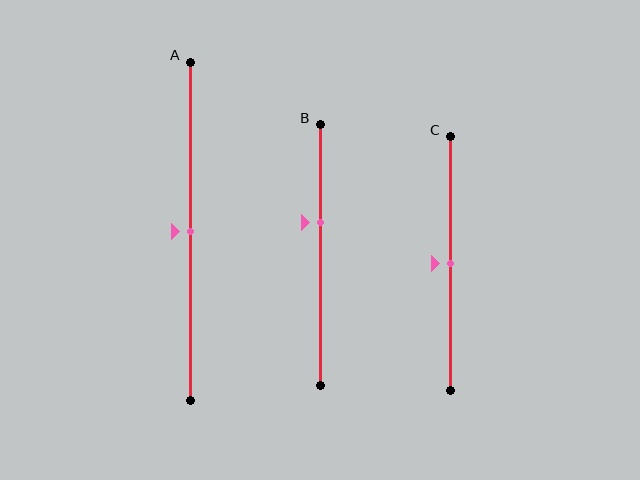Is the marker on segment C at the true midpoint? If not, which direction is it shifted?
Yes, the marker on segment C is at the true midpoint.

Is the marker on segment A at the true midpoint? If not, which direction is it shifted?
Yes, the marker on segment A is at the true midpoint.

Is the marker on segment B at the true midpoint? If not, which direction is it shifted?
No, the marker on segment B is shifted upward by about 13% of the segment length.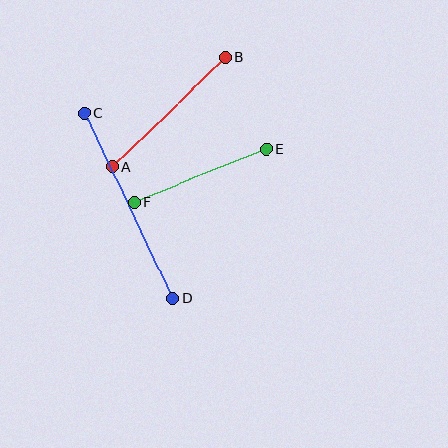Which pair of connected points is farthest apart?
Points C and D are farthest apart.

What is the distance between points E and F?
The distance is approximately 143 pixels.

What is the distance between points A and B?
The distance is approximately 158 pixels.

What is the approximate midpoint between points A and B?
The midpoint is at approximately (169, 112) pixels.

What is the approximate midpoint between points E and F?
The midpoint is at approximately (200, 176) pixels.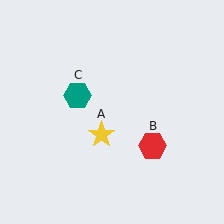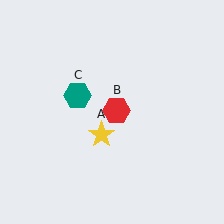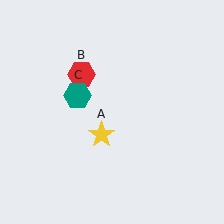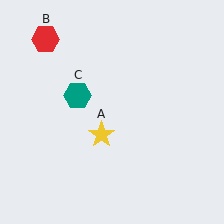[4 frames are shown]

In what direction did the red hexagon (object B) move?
The red hexagon (object B) moved up and to the left.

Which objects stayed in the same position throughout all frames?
Yellow star (object A) and teal hexagon (object C) remained stationary.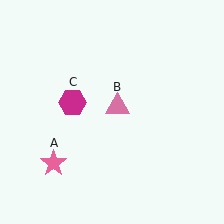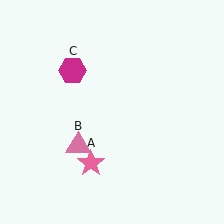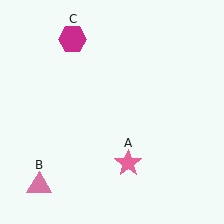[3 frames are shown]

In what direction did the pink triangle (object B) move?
The pink triangle (object B) moved down and to the left.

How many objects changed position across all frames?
3 objects changed position: pink star (object A), pink triangle (object B), magenta hexagon (object C).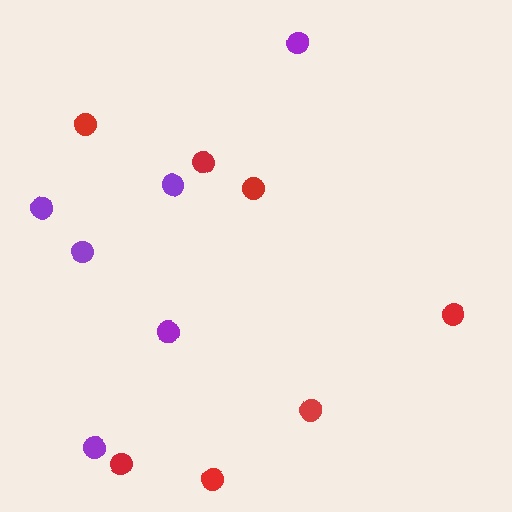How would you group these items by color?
There are 2 groups: one group of red circles (7) and one group of purple circles (6).